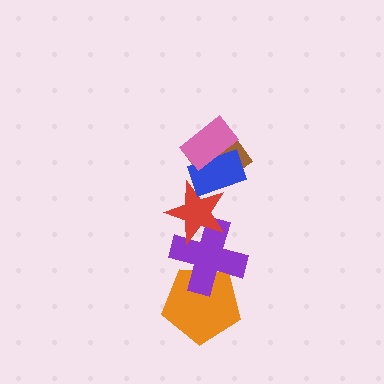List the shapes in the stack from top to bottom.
From top to bottom: the pink rectangle, the blue rectangle, the brown diamond, the red star, the purple cross, the orange pentagon.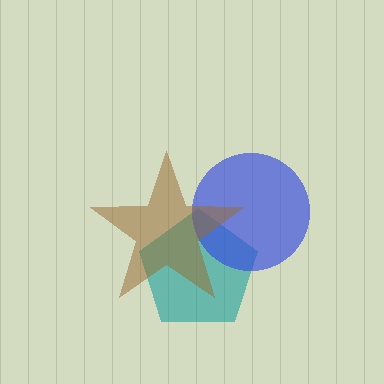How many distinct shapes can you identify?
There are 3 distinct shapes: a teal pentagon, a blue circle, a brown star.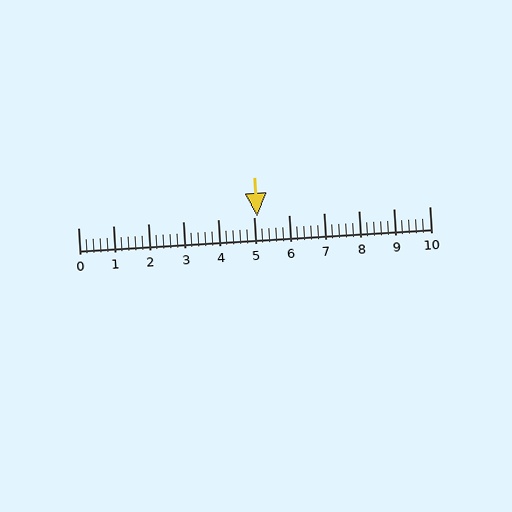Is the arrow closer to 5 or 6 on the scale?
The arrow is closer to 5.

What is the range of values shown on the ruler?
The ruler shows values from 0 to 10.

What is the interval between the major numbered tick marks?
The major tick marks are spaced 1 units apart.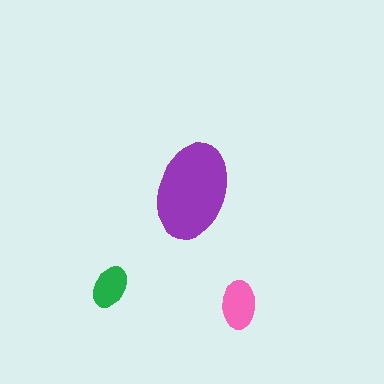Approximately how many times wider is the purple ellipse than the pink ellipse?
About 2 times wider.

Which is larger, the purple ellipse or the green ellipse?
The purple one.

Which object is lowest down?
The pink ellipse is bottommost.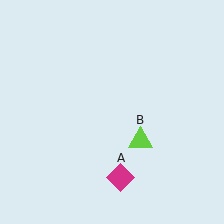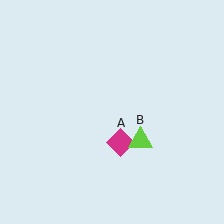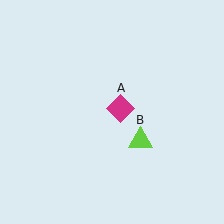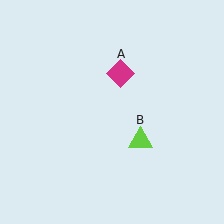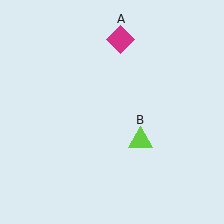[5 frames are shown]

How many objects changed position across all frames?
1 object changed position: magenta diamond (object A).